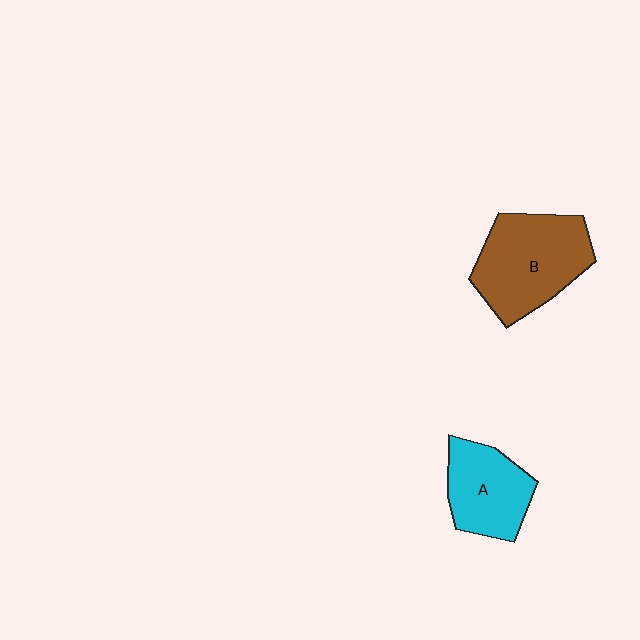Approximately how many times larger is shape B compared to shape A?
Approximately 1.4 times.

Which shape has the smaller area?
Shape A (cyan).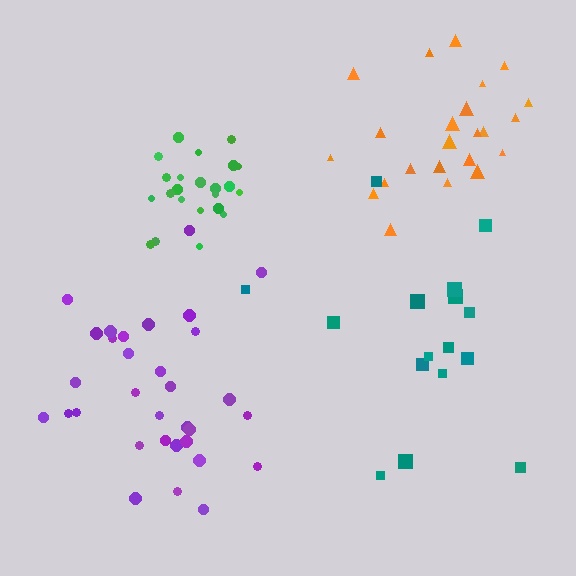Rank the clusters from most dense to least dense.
green, orange, purple, teal.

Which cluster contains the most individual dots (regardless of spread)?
Purple (32).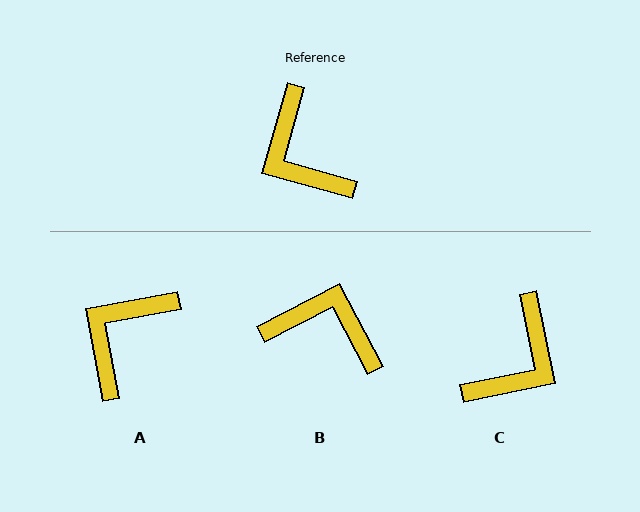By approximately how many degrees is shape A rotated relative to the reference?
Approximately 64 degrees clockwise.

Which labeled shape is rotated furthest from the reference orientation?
B, about 137 degrees away.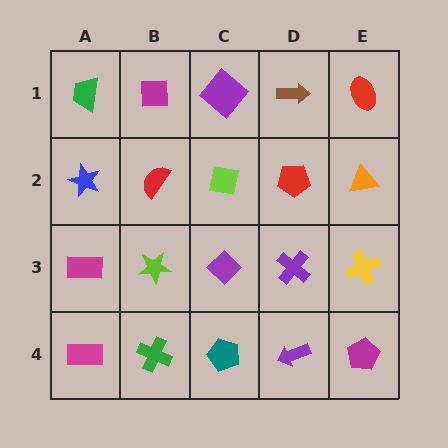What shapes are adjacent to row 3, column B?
A red semicircle (row 2, column B), a green cross (row 4, column B), a magenta rectangle (row 3, column A), a purple diamond (row 3, column C).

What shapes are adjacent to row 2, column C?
A purple diamond (row 1, column C), a purple diamond (row 3, column C), a red semicircle (row 2, column B), a red pentagon (row 2, column D).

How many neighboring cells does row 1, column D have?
3.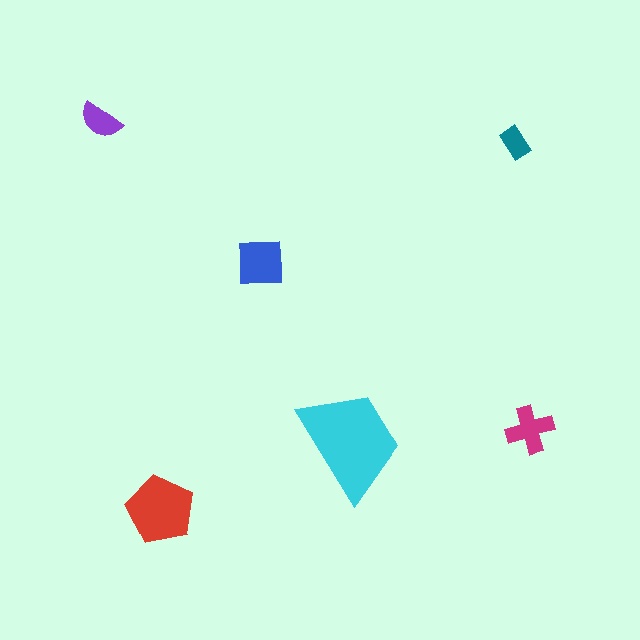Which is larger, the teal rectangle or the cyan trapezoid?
The cyan trapezoid.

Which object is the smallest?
The teal rectangle.